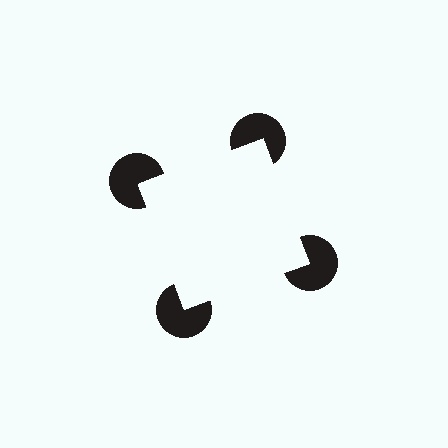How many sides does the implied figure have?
4 sides.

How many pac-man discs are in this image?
There are 4 — one at each vertex of the illusory square.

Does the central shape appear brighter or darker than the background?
It typically appears slightly brighter than the background, even though no actual brightness change is drawn.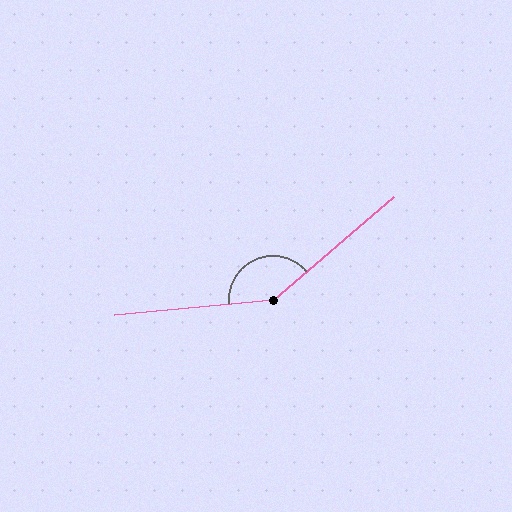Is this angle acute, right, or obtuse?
It is obtuse.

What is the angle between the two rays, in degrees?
Approximately 145 degrees.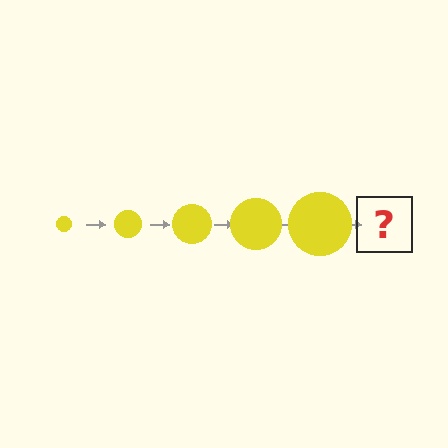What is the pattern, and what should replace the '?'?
The pattern is that the circle gets progressively larger each step. The '?' should be a yellow circle, larger than the previous one.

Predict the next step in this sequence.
The next step is a yellow circle, larger than the previous one.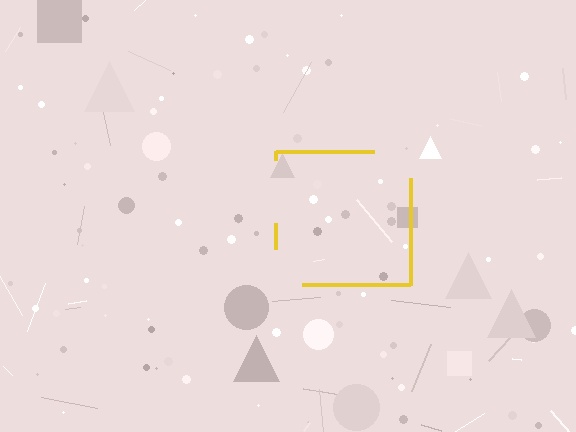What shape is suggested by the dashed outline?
The dashed outline suggests a square.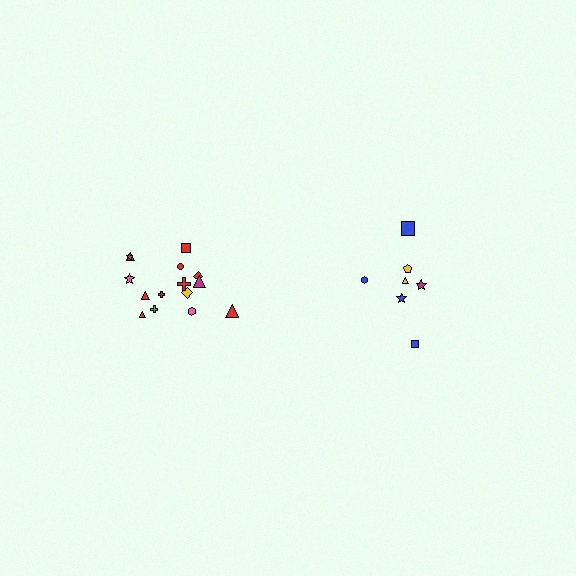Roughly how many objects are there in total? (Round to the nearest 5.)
Roughly 20 objects in total.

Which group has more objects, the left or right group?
The left group.